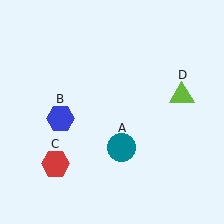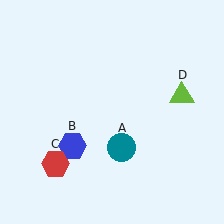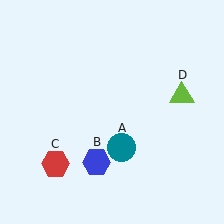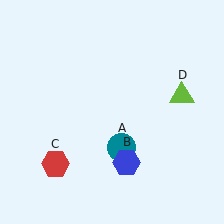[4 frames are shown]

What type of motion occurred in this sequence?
The blue hexagon (object B) rotated counterclockwise around the center of the scene.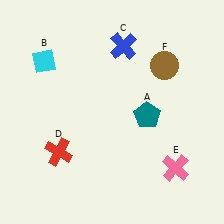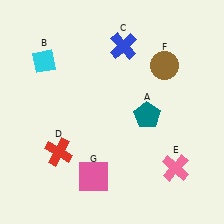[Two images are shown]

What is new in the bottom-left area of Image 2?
A pink square (G) was added in the bottom-left area of Image 2.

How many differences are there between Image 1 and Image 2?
There is 1 difference between the two images.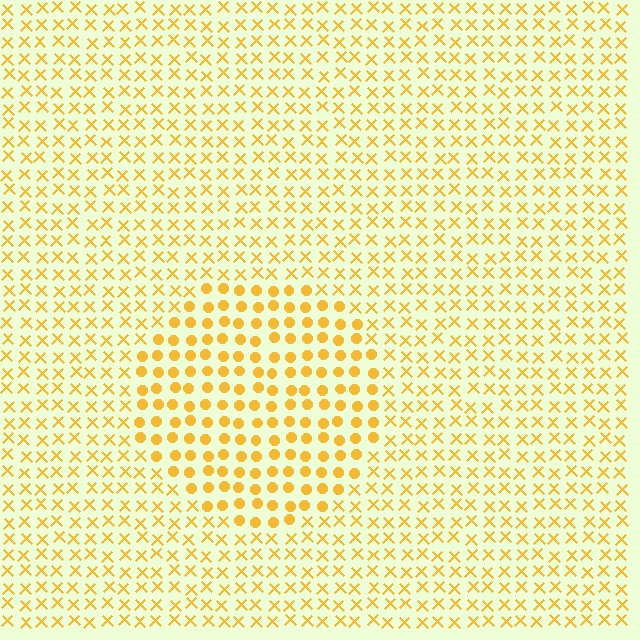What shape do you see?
I see a circle.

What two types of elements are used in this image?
The image uses circles inside the circle region and X marks outside it.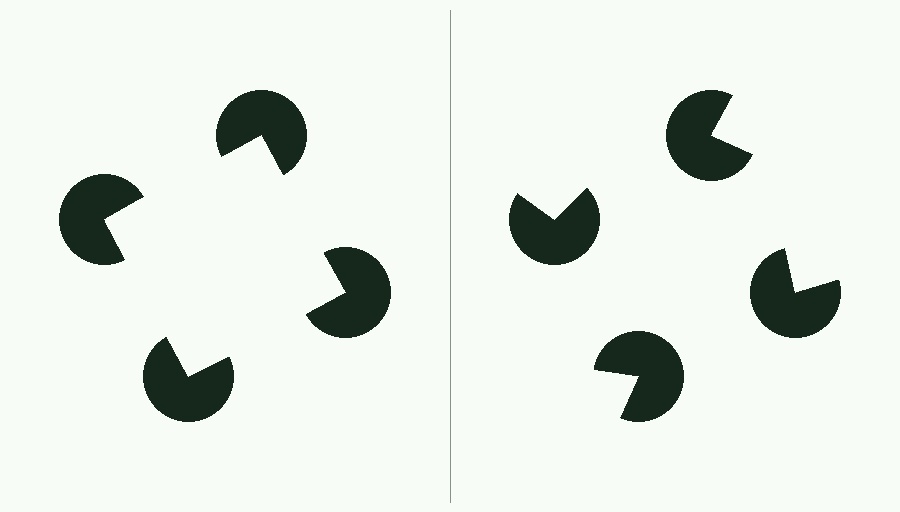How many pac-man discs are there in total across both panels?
8 — 4 on each side.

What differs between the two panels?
The pac-man discs are positioned identically on both sides; only the wedge orientations differ. On the left they align to a square; on the right they are misaligned.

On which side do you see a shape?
An illusory square appears on the left side. On the right side the wedge cuts are rotated, so no coherent shape forms.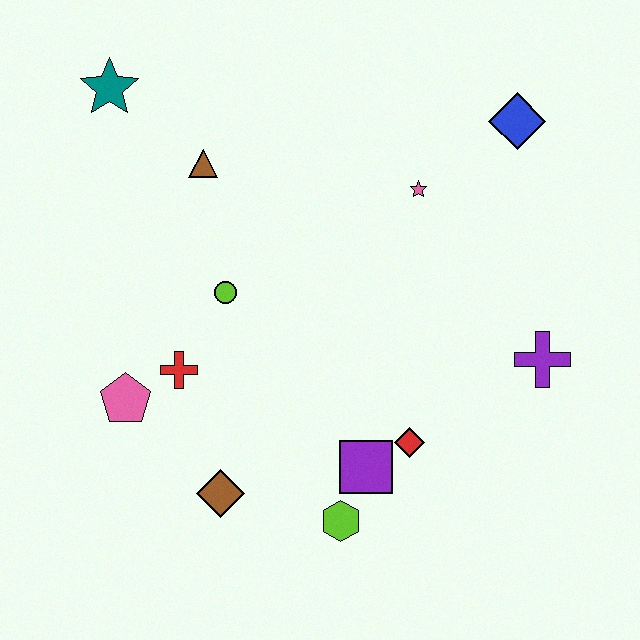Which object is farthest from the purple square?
The teal star is farthest from the purple square.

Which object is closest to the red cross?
The pink pentagon is closest to the red cross.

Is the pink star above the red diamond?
Yes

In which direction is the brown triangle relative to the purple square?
The brown triangle is above the purple square.